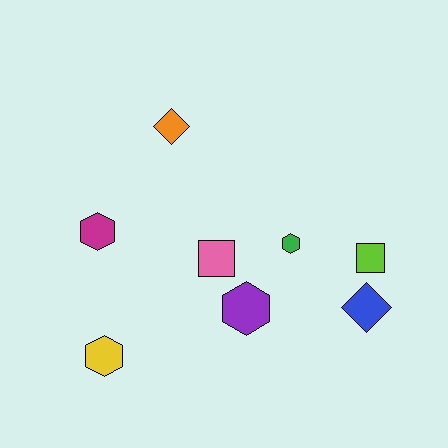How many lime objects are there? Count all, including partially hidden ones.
There is 1 lime object.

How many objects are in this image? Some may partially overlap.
There are 8 objects.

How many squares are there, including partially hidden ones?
There are 2 squares.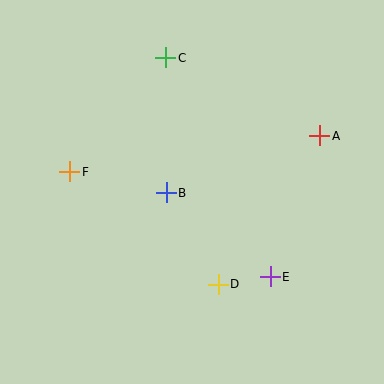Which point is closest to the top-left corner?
Point C is closest to the top-left corner.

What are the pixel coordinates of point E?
Point E is at (270, 277).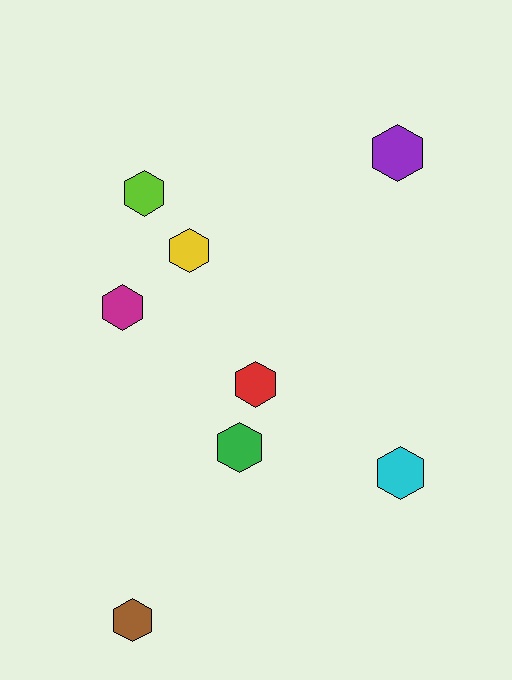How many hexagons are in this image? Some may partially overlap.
There are 8 hexagons.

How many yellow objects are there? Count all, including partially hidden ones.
There is 1 yellow object.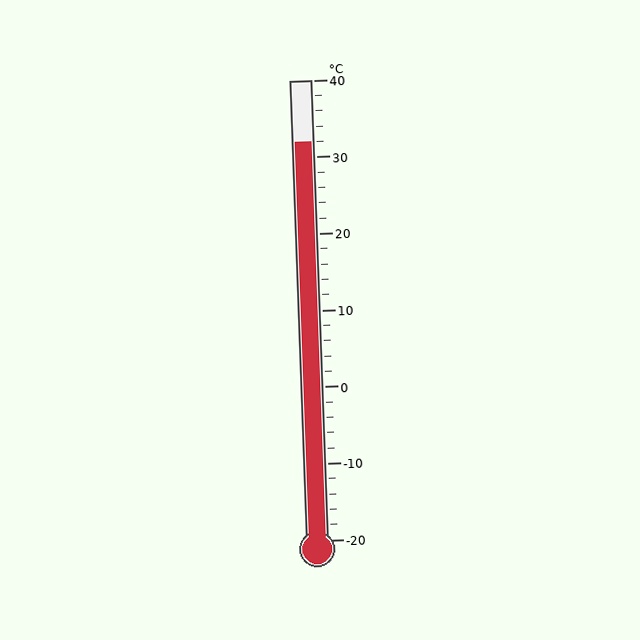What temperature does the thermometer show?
The thermometer shows approximately 32°C.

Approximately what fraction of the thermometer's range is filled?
The thermometer is filled to approximately 85% of its range.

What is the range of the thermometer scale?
The thermometer scale ranges from -20°C to 40°C.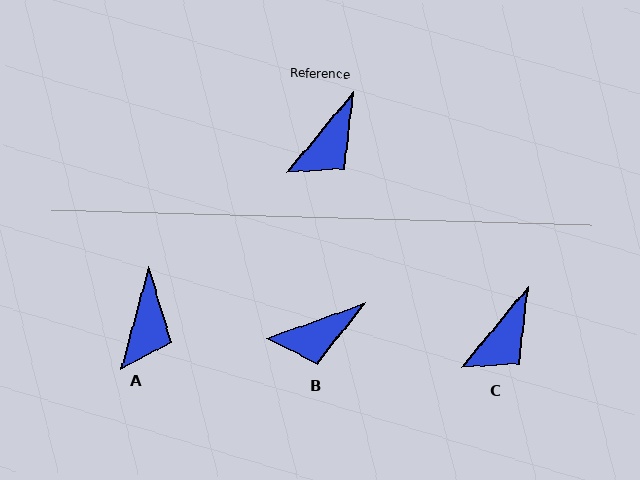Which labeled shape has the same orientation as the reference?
C.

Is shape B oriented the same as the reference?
No, it is off by about 31 degrees.